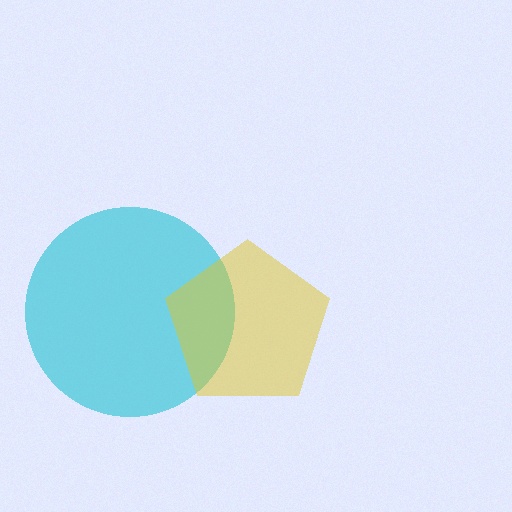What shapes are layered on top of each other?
The layered shapes are: a cyan circle, a yellow pentagon.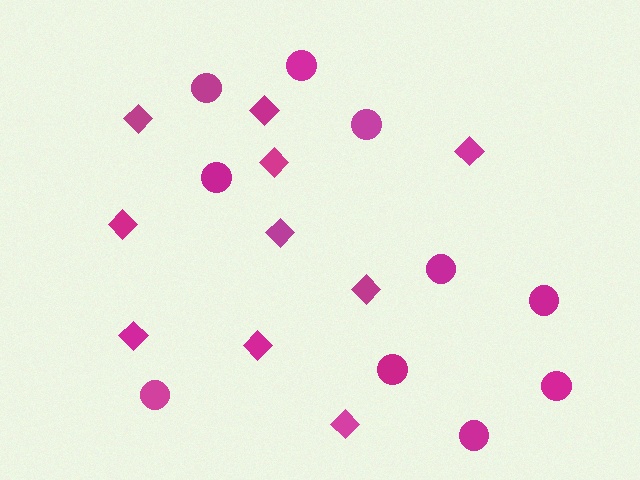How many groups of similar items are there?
There are 2 groups: one group of diamonds (10) and one group of circles (10).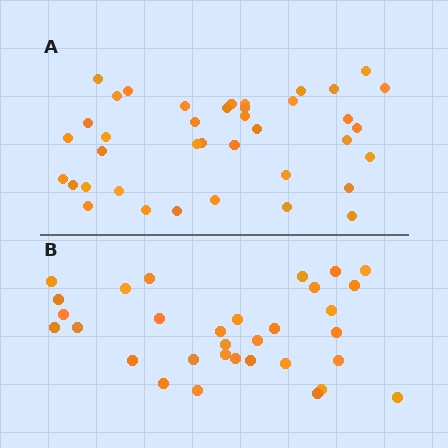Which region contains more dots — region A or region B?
Region A (the top region) has more dots.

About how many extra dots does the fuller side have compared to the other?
Region A has roughly 8 or so more dots than region B.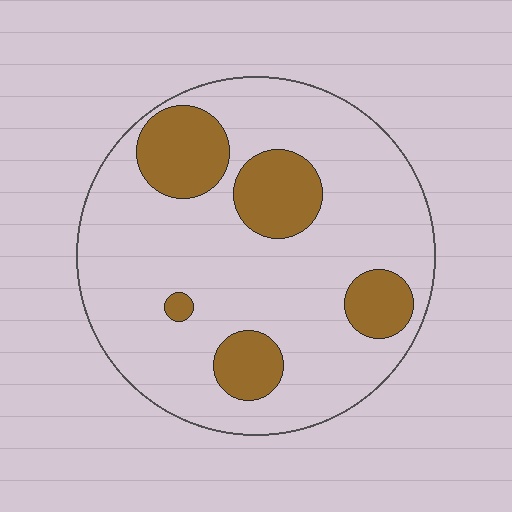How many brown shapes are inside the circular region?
5.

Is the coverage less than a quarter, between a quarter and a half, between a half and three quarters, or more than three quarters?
Less than a quarter.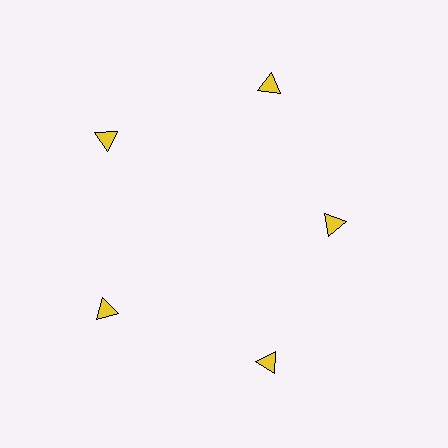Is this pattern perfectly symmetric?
No. The 5 yellow triangles are arranged in a ring, but one element near the 3 o'clock position is pulled inward toward the center, breaking the 5-fold rotational symmetry.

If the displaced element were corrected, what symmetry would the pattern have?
It would have 5-fold rotational symmetry — the pattern would map onto itself every 72 degrees.